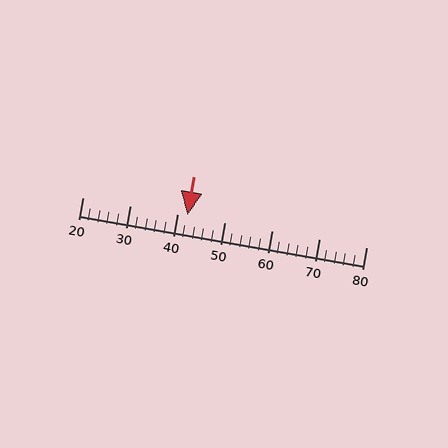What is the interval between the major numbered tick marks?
The major tick marks are spaced 10 units apart.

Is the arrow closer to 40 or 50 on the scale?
The arrow is closer to 40.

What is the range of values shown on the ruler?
The ruler shows values from 20 to 80.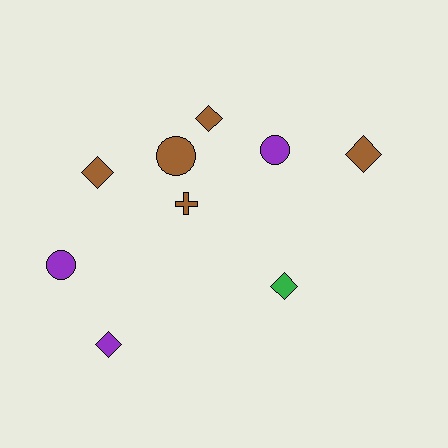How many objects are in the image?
There are 9 objects.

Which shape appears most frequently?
Diamond, with 5 objects.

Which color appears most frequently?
Brown, with 5 objects.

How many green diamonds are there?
There is 1 green diamond.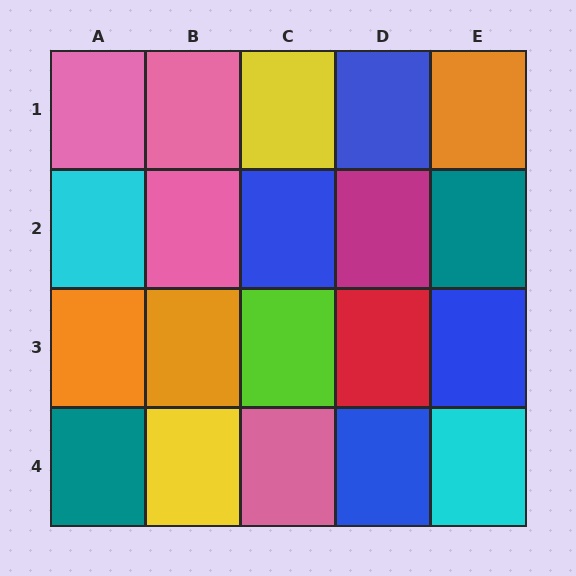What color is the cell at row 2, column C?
Blue.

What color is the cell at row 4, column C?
Pink.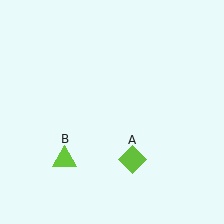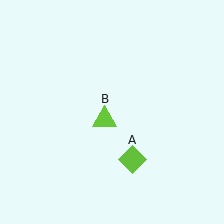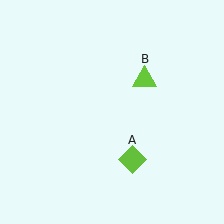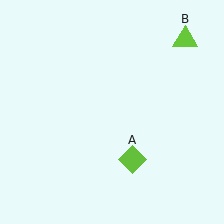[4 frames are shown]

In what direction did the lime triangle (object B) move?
The lime triangle (object B) moved up and to the right.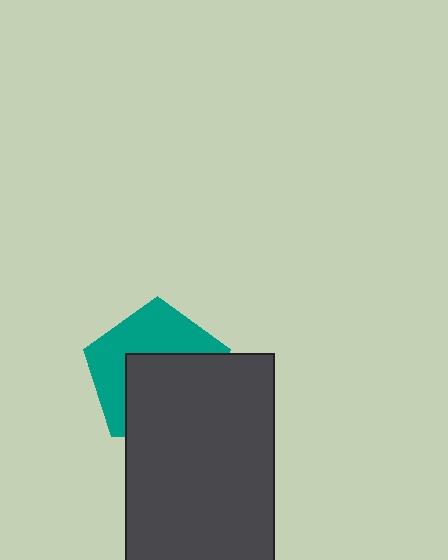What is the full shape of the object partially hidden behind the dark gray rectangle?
The partially hidden object is a teal pentagon.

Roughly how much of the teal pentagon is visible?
About half of it is visible (roughly 47%).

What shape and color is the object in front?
The object in front is a dark gray rectangle.